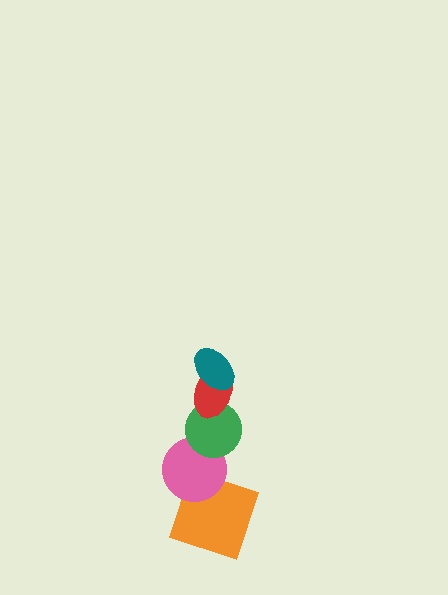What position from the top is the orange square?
The orange square is 5th from the top.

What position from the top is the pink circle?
The pink circle is 4th from the top.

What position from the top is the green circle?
The green circle is 3rd from the top.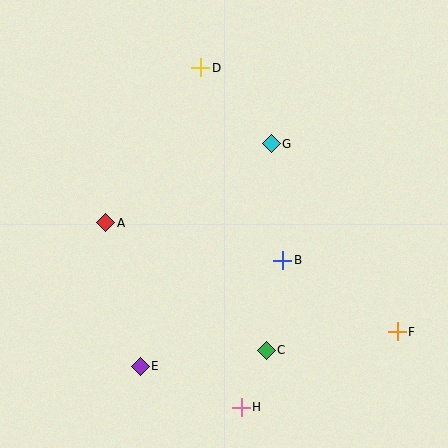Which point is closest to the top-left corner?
Point D is closest to the top-left corner.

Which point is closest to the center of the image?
Point B at (283, 260) is closest to the center.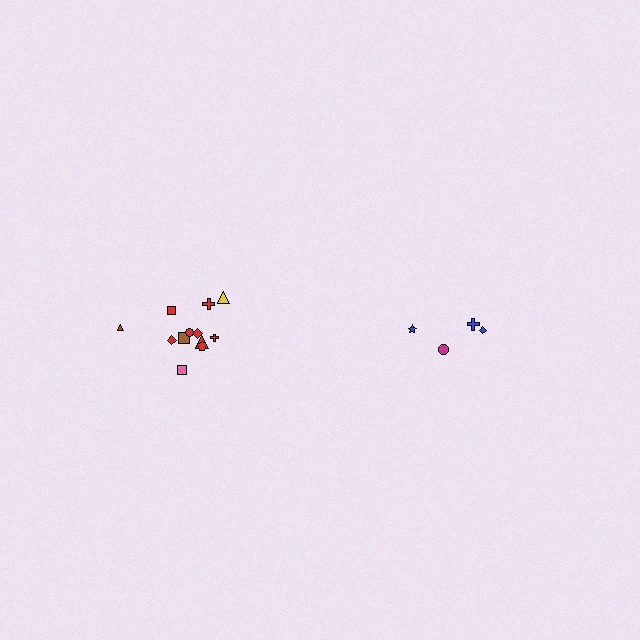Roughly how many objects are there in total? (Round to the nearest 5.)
Roughly 15 objects in total.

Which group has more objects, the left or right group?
The left group.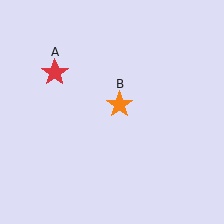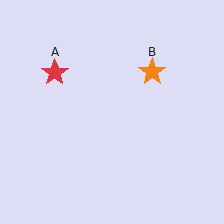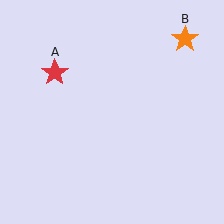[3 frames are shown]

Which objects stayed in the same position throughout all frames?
Red star (object A) remained stationary.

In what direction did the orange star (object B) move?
The orange star (object B) moved up and to the right.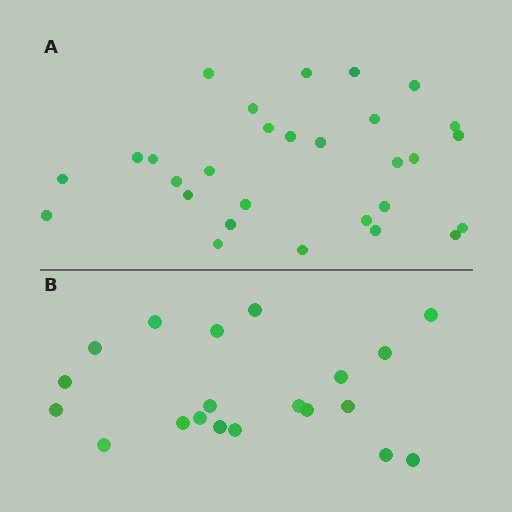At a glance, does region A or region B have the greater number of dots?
Region A (the top region) has more dots.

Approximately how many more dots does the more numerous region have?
Region A has roughly 8 or so more dots than region B.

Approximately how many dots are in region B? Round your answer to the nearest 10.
About 20 dots.